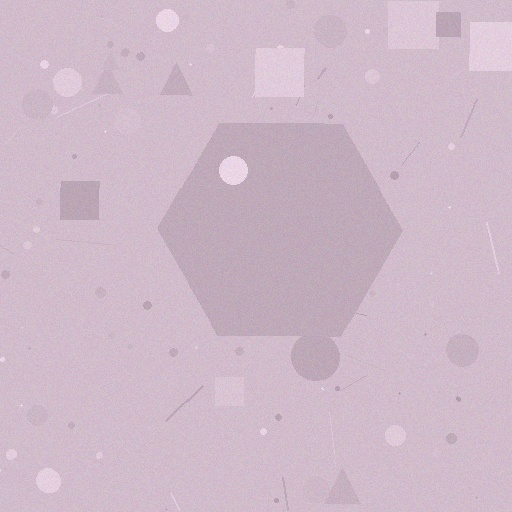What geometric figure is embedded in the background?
A hexagon is embedded in the background.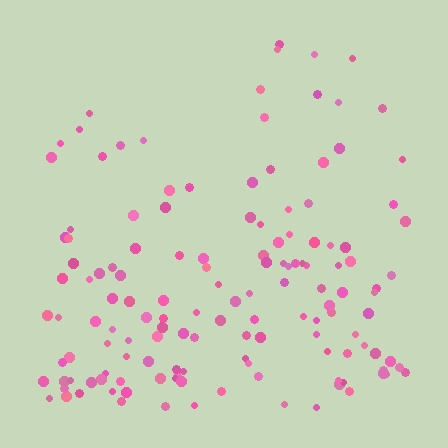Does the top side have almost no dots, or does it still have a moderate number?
Still a moderate number, just noticeably fewer than the bottom.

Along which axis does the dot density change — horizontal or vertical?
Vertical.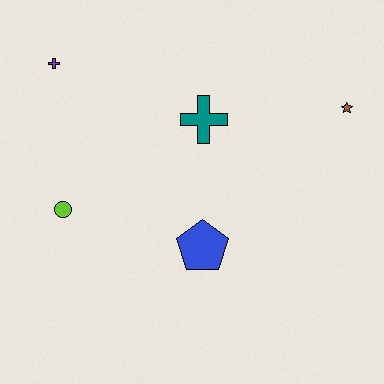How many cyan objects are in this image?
There are no cyan objects.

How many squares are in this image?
There are no squares.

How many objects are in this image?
There are 5 objects.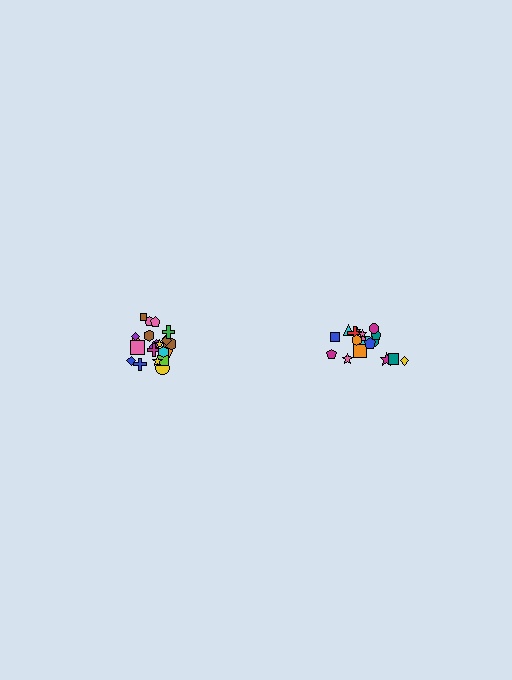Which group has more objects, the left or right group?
The left group.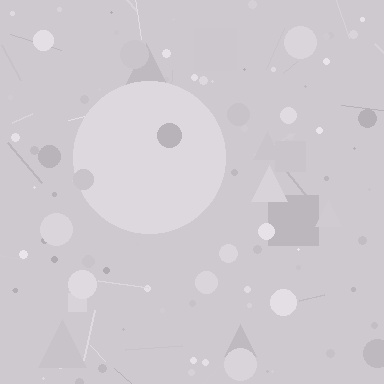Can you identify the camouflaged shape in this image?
The camouflaged shape is a circle.